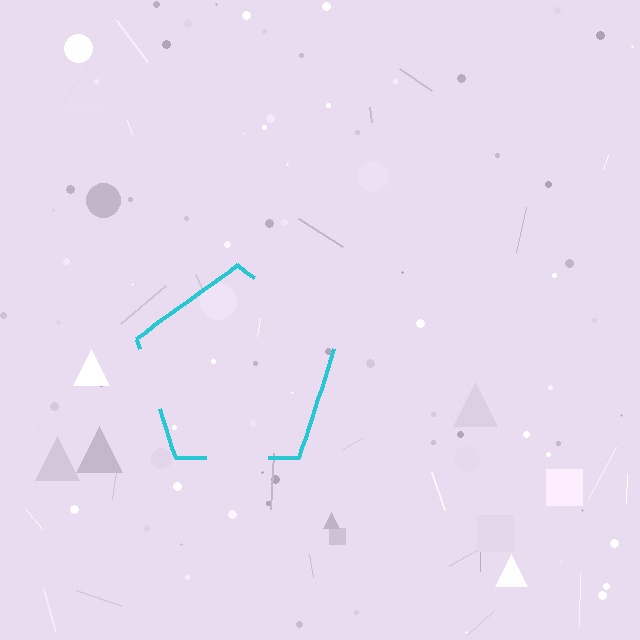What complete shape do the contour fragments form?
The contour fragments form a pentagon.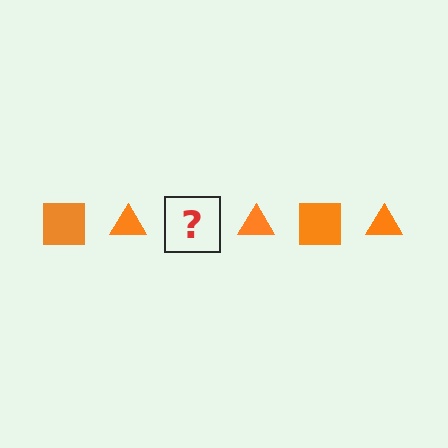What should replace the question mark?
The question mark should be replaced with an orange square.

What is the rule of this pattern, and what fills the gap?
The rule is that the pattern cycles through square, triangle shapes in orange. The gap should be filled with an orange square.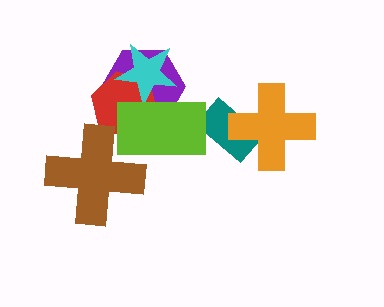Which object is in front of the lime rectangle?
The brown cross is in front of the lime rectangle.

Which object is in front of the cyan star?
The lime rectangle is in front of the cyan star.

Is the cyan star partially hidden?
Yes, it is partially covered by another shape.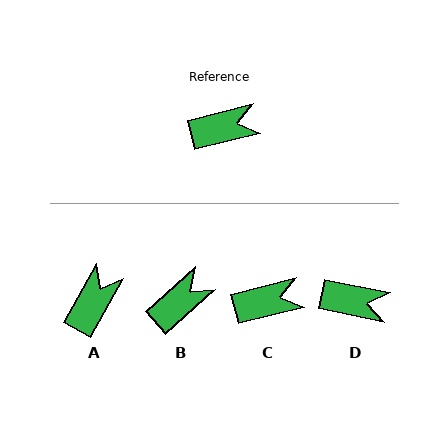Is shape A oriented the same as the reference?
No, it is off by about 47 degrees.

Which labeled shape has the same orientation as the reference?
C.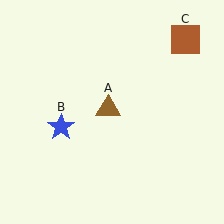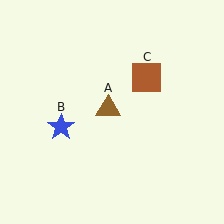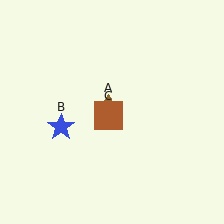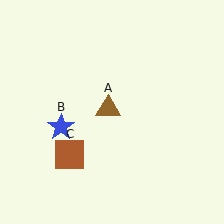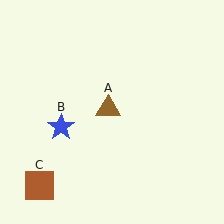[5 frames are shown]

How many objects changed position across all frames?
1 object changed position: brown square (object C).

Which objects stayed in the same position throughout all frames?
Brown triangle (object A) and blue star (object B) remained stationary.